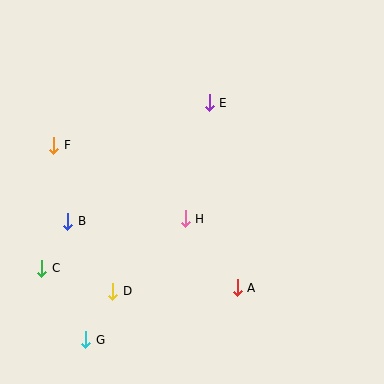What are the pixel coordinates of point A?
Point A is at (237, 288).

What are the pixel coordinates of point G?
Point G is at (86, 340).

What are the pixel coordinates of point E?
Point E is at (209, 103).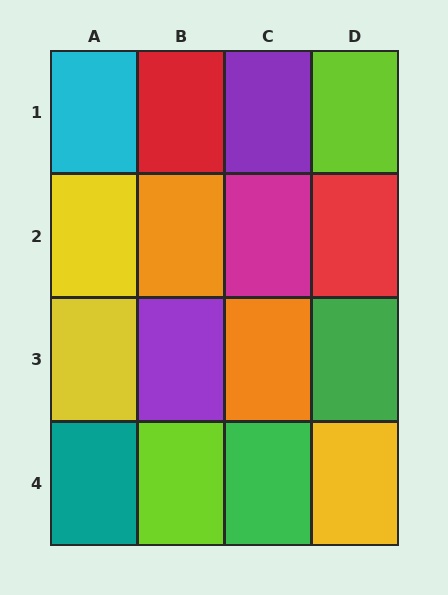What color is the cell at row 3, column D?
Green.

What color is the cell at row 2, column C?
Magenta.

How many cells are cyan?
1 cell is cyan.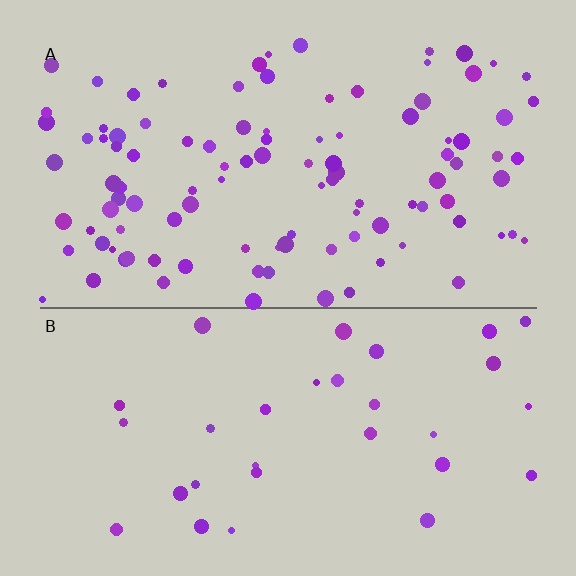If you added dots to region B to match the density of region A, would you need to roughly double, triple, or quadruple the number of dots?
Approximately triple.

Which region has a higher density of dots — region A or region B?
A (the top).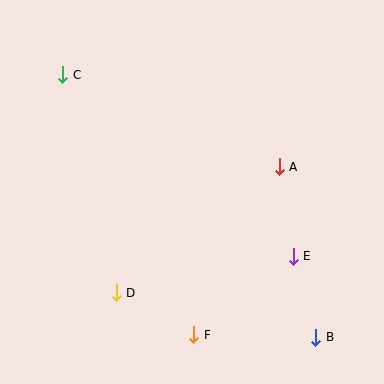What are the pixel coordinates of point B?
Point B is at (316, 337).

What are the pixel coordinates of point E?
Point E is at (293, 256).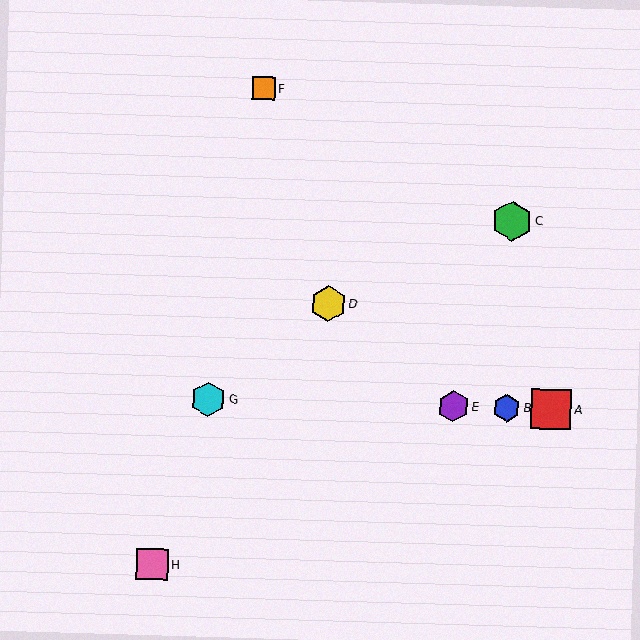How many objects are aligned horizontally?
4 objects (A, B, E, G) are aligned horizontally.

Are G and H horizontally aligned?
No, G is at y≈399 and H is at y≈564.